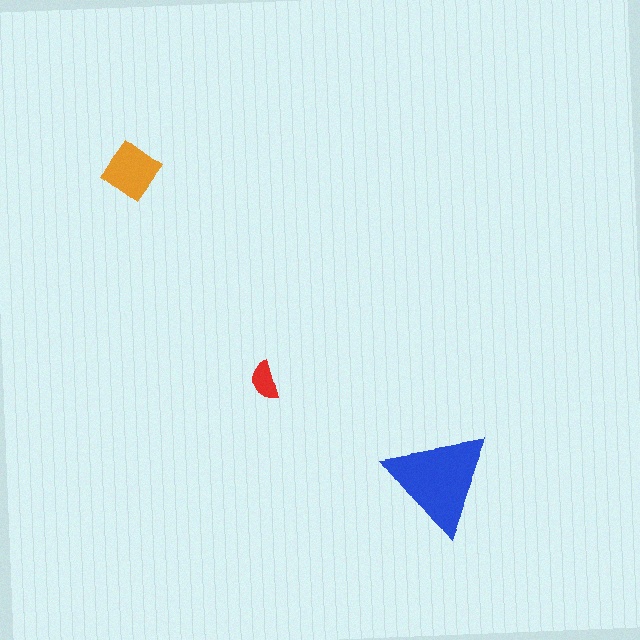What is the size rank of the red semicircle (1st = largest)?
3rd.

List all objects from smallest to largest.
The red semicircle, the orange diamond, the blue triangle.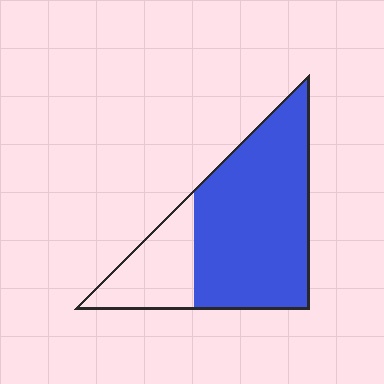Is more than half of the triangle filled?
Yes.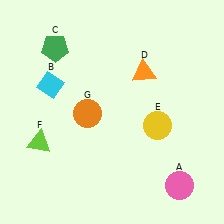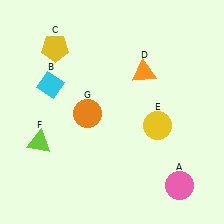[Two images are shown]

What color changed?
The pentagon (C) changed from green in Image 1 to yellow in Image 2.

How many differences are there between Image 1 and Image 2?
There is 1 difference between the two images.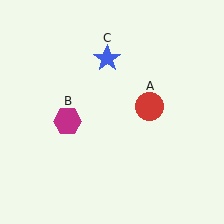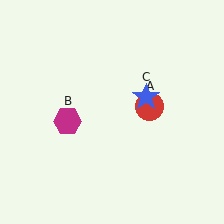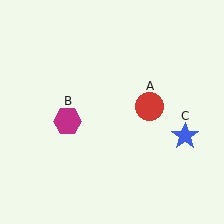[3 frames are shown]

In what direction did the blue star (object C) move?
The blue star (object C) moved down and to the right.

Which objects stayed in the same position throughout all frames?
Red circle (object A) and magenta hexagon (object B) remained stationary.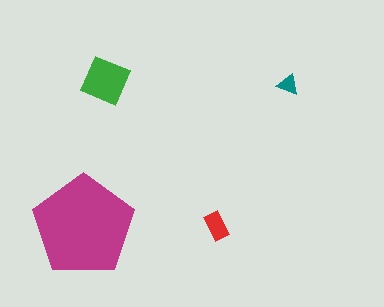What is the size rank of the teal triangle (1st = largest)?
4th.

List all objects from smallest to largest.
The teal triangle, the red rectangle, the green diamond, the magenta pentagon.